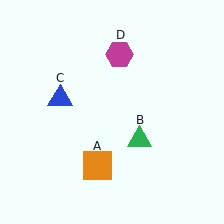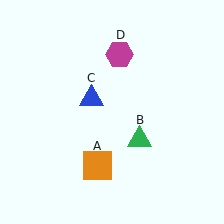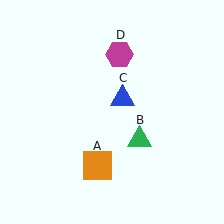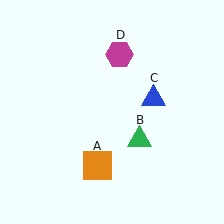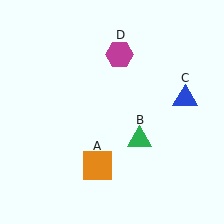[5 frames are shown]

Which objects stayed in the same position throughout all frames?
Orange square (object A) and green triangle (object B) and magenta hexagon (object D) remained stationary.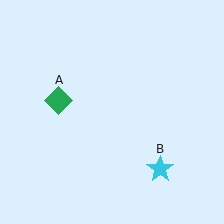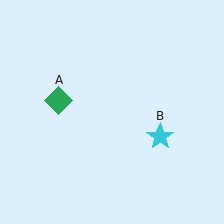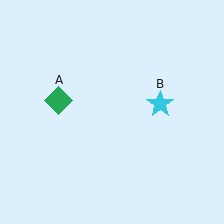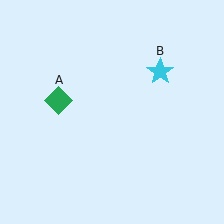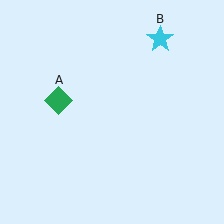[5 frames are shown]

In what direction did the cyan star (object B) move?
The cyan star (object B) moved up.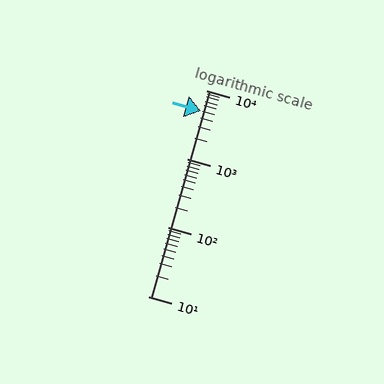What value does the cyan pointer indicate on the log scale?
The pointer indicates approximately 5000.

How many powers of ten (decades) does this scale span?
The scale spans 3 decades, from 10 to 10000.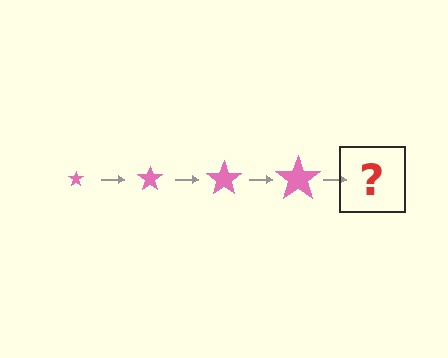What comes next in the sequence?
The next element should be a pink star, larger than the previous one.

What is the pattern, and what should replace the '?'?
The pattern is that the star gets progressively larger each step. The '?' should be a pink star, larger than the previous one.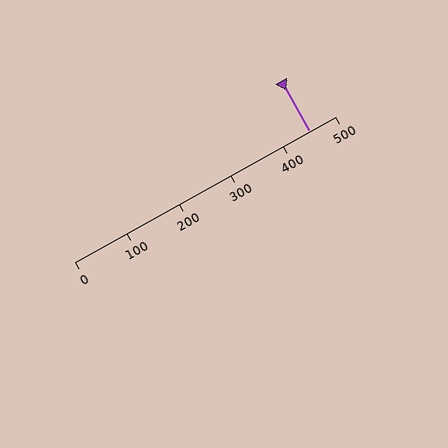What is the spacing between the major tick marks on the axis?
The major ticks are spaced 100 apart.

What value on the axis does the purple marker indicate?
The marker indicates approximately 450.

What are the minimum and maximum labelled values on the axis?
The axis runs from 0 to 500.